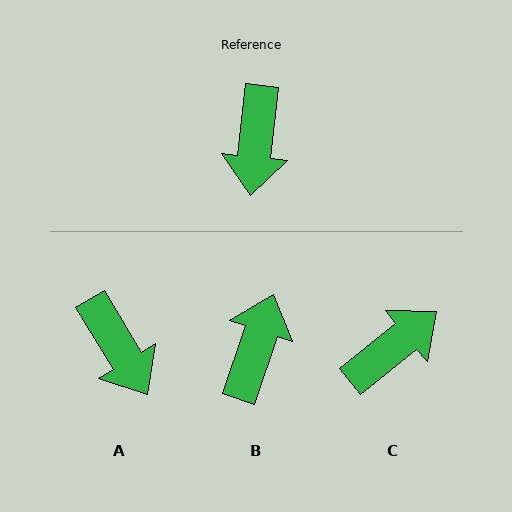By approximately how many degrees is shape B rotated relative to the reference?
Approximately 167 degrees counter-clockwise.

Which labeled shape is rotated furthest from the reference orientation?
B, about 167 degrees away.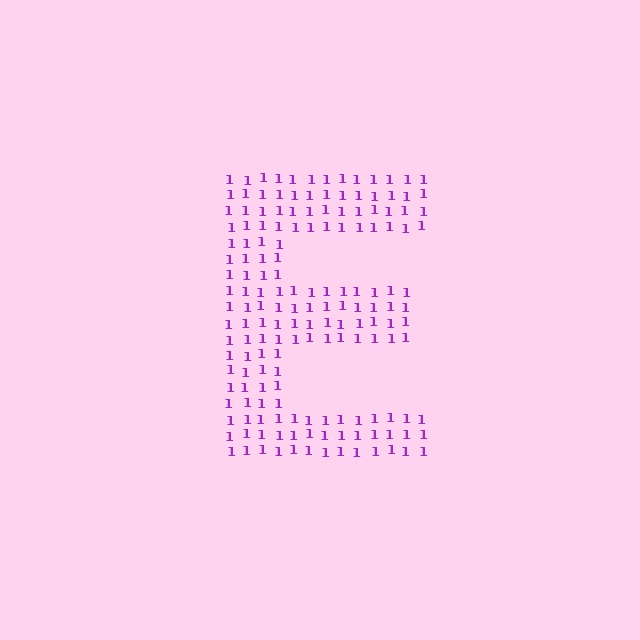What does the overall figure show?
The overall figure shows the letter E.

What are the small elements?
The small elements are digit 1's.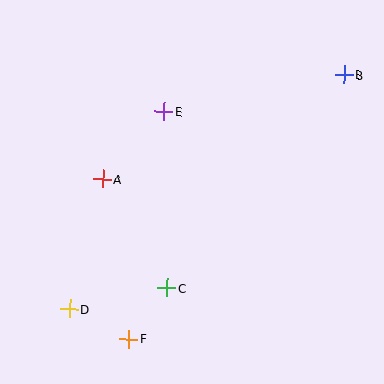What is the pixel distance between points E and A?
The distance between E and A is 91 pixels.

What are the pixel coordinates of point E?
Point E is at (164, 112).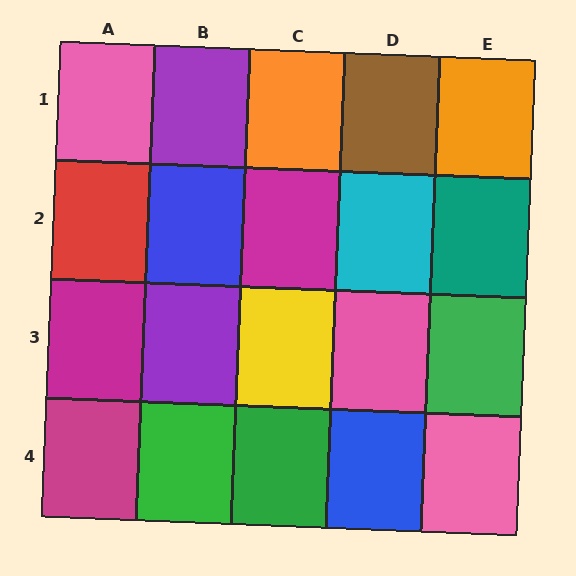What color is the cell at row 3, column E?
Green.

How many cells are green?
3 cells are green.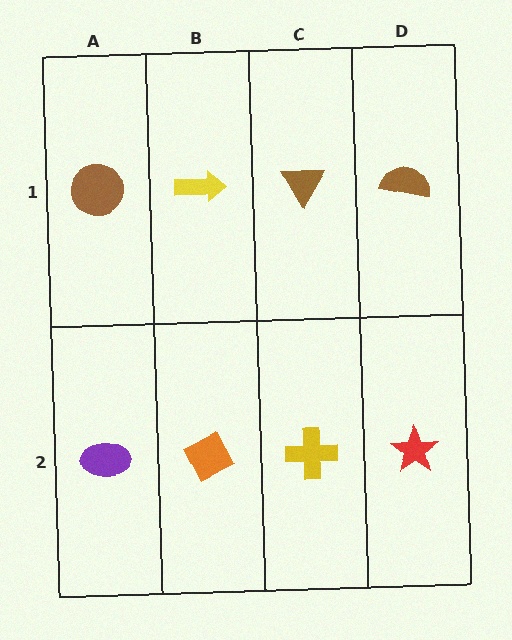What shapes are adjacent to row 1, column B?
An orange diamond (row 2, column B), a brown circle (row 1, column A), a brown triangle (row 1, column C).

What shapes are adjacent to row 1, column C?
A yellow cross (row 2, column C), a yellow arrow (row 1, column B), a brown semicircle (row 1, column D).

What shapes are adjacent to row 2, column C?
A brown triangle (row 1, column C), an orange diamond (row 2, column B), a red star (row 2, column D).